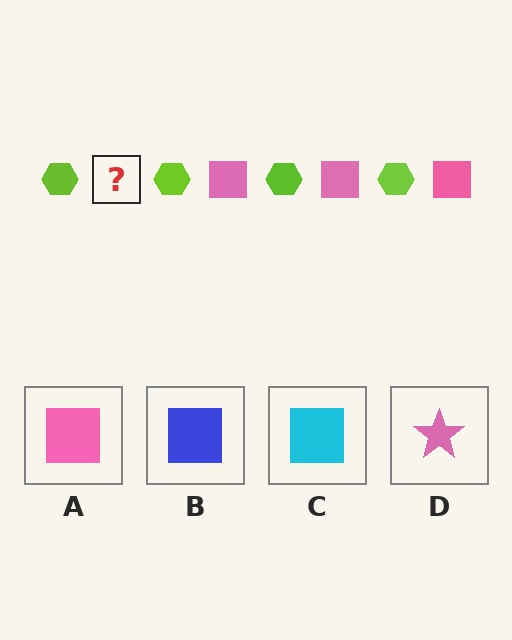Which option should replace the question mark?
Option A.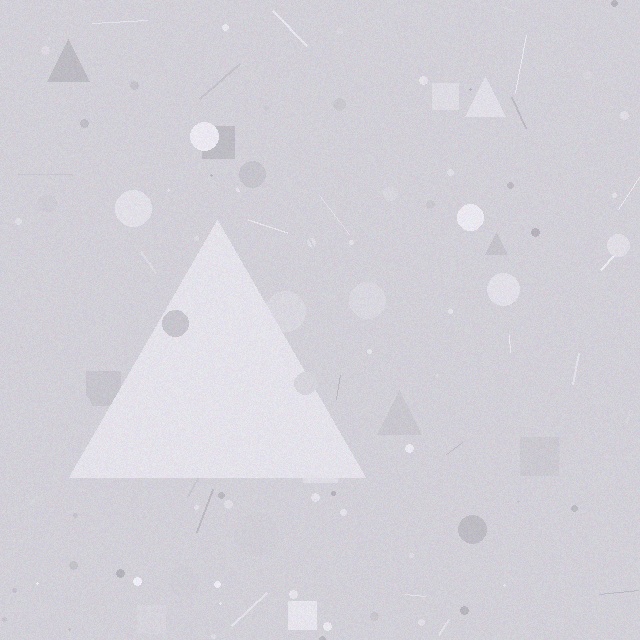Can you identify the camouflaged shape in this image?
The camouflaged shape is a triangle.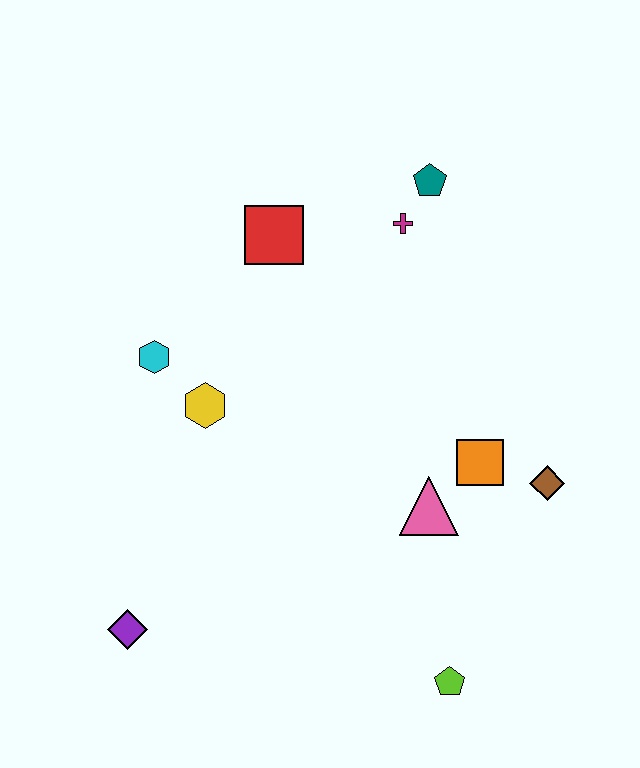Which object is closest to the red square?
The magenta cross is closest to the red square.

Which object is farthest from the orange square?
The purple diamond is farthest from the orange square.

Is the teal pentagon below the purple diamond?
No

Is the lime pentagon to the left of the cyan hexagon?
No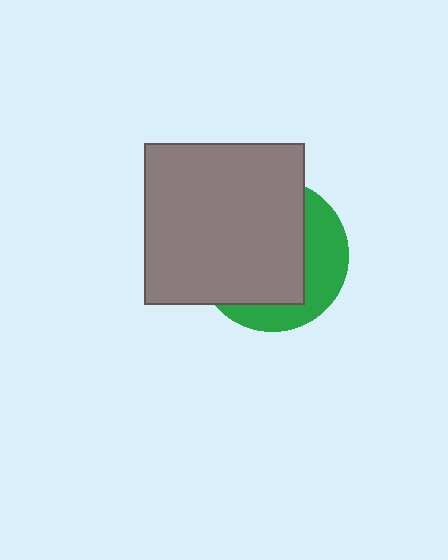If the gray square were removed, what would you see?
You would see the complete green circle.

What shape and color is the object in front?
The object in front is a gray square.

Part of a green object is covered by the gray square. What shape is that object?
It is a circle.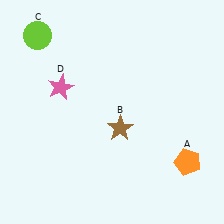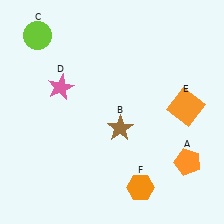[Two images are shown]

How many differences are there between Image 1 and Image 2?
There are 2 differences between the two images.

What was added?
An orange square (E), an orange hexagon (F) were added in Image 2.